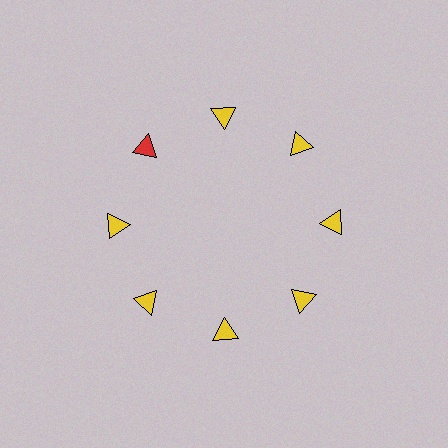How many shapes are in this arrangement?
There are 8 shapes arranged in a ring pattern.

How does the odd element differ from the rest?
It has a different color: red instead of yellow.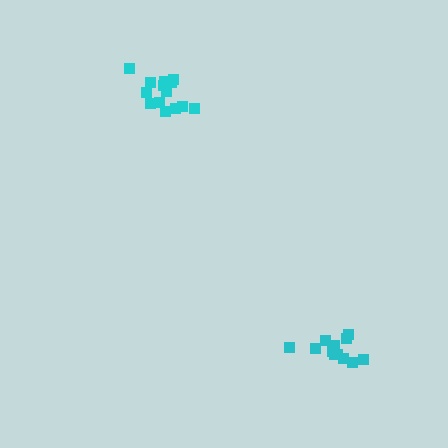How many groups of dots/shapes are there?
There are 2 groups.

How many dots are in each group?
Group 1: 14 dots, Group 2: 13 dots (27 total).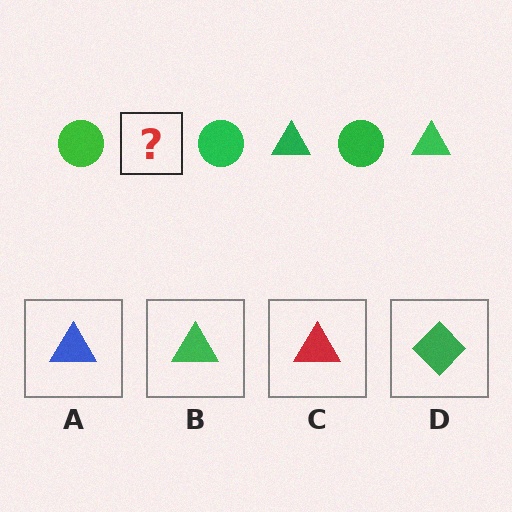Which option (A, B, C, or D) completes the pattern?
B.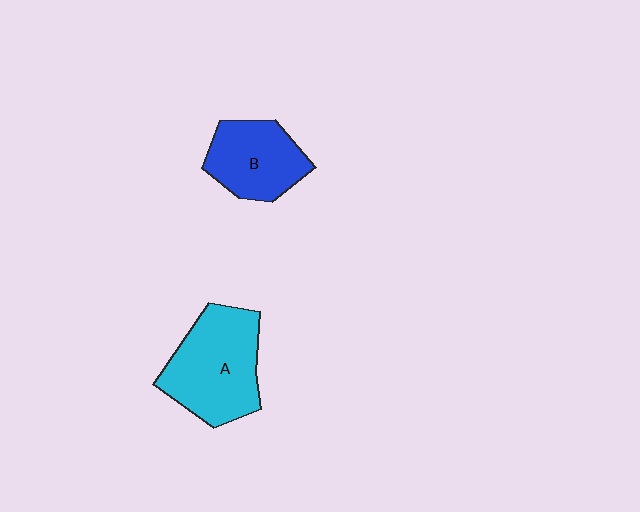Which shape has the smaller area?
Shape B (blue).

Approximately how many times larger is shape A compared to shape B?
Approximately 1.4 times.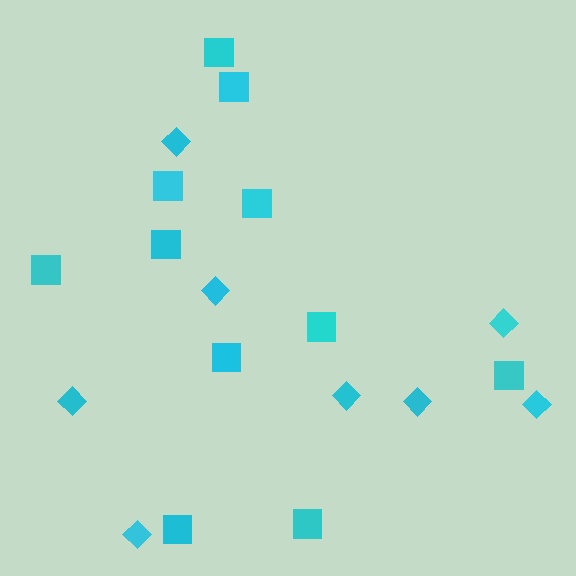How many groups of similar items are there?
There are 2 groups: one group of squares (11) and one group of diamonds (8).